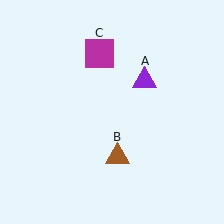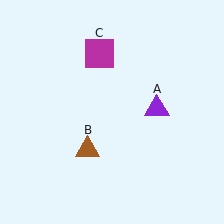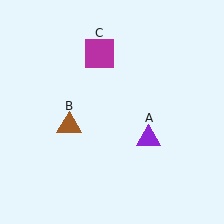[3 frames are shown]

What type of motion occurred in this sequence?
The purple triangle (object A), brown triangle (object B) rotated clockwise around the center of the scene.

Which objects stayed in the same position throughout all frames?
Magenta square (object C) remained stationary.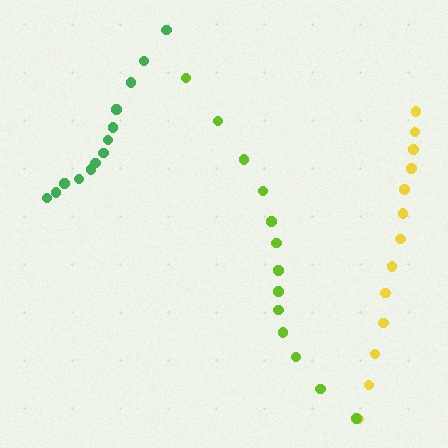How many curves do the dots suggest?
There are 3 distinct paths.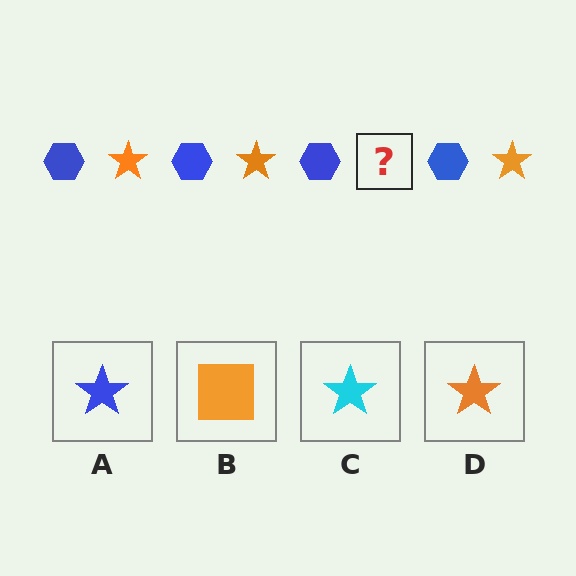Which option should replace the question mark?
Option D.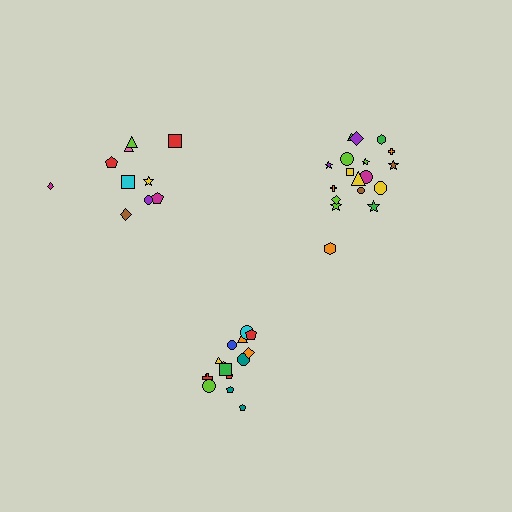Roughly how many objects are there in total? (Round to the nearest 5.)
Roughly 45 objects in total.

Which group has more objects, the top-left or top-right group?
The top-right group.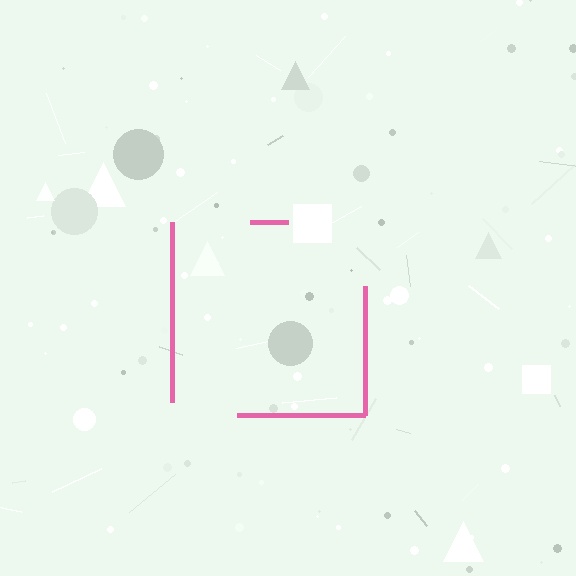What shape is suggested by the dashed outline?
The dashed outline suggests a square.